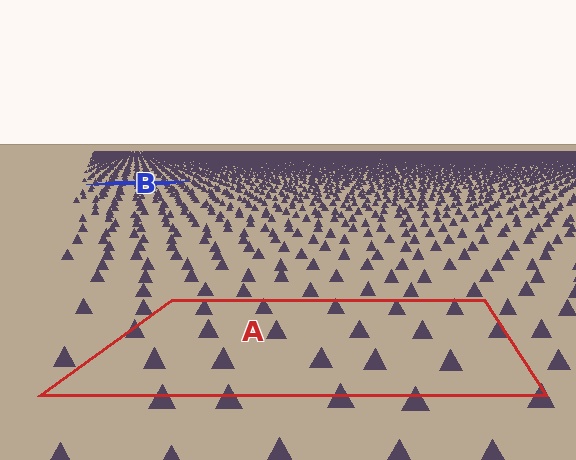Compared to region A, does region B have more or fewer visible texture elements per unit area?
Region B has more texture elements per unit area — they are packed more densely because it is farther away.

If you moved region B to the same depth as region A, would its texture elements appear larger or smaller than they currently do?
They would appear larger. At a closer depth, the same texture elements are projected at a bigger on-screen size.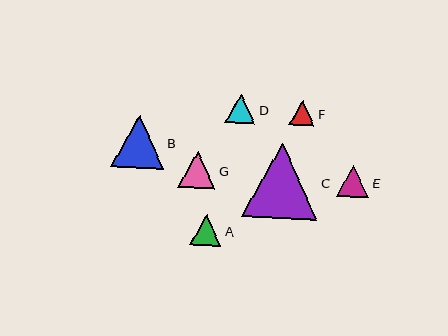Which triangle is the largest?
Triangle C is the largest with a size of approximately 75 pixels.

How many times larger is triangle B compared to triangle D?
Triangle B is approximately 1.8 times the size of triangle D.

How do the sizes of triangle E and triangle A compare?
Triangle E and triangle A are approximately the same size.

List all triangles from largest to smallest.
From largest to smallest: C, B, G, E, A, D, F.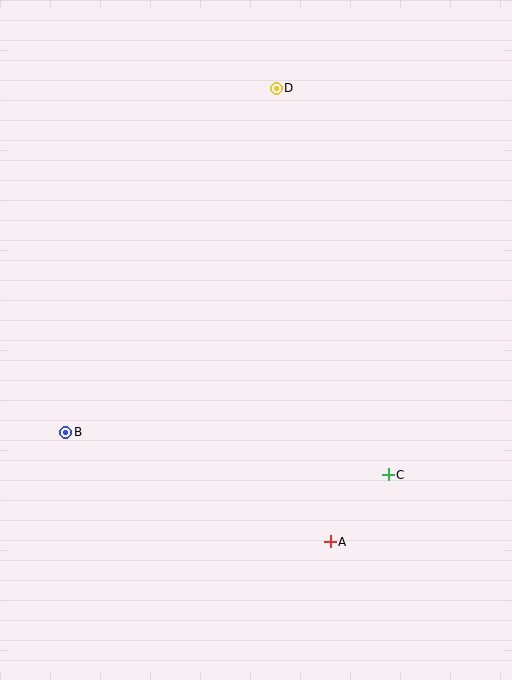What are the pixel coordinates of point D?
Point D is at (276, 88).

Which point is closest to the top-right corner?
Point D is closest to the top-right corner.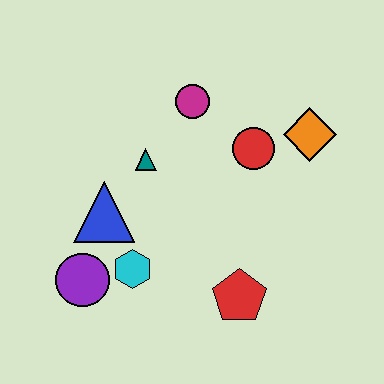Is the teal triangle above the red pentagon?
Yes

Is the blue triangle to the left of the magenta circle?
Yes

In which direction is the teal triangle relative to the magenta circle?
The teal triangle is below the magenta circle.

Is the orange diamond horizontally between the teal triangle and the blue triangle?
No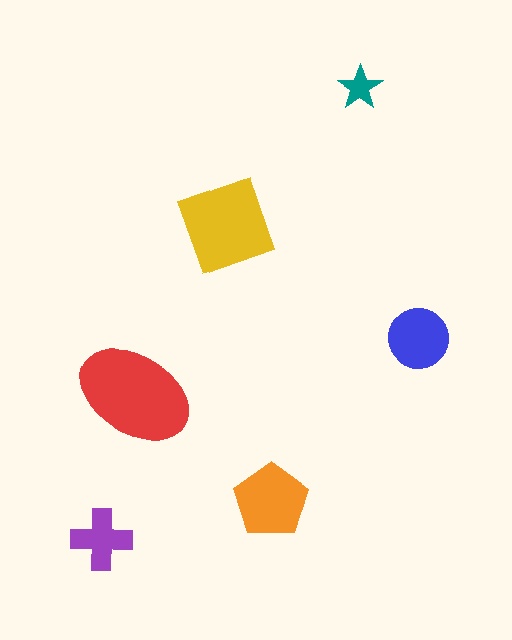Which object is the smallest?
The teal star.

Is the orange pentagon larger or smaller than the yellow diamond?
Smaller.